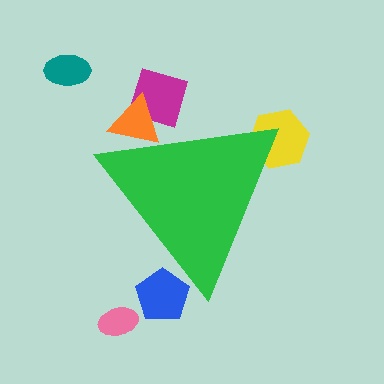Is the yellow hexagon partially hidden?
Yes, the yellow hexagon is partially hidden behind the green triangle.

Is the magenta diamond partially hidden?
Yes, the magenta diamond is partially hidden behind the green triangle.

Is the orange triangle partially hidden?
No, the orange triangle is fully visible.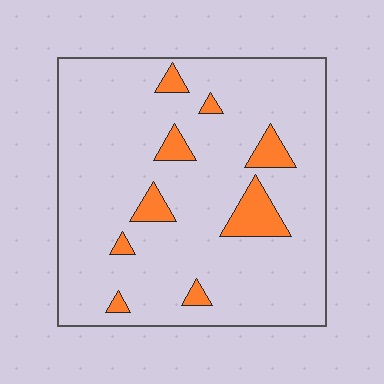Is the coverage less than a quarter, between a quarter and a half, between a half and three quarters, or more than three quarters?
Less than a quarter.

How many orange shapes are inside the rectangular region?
9.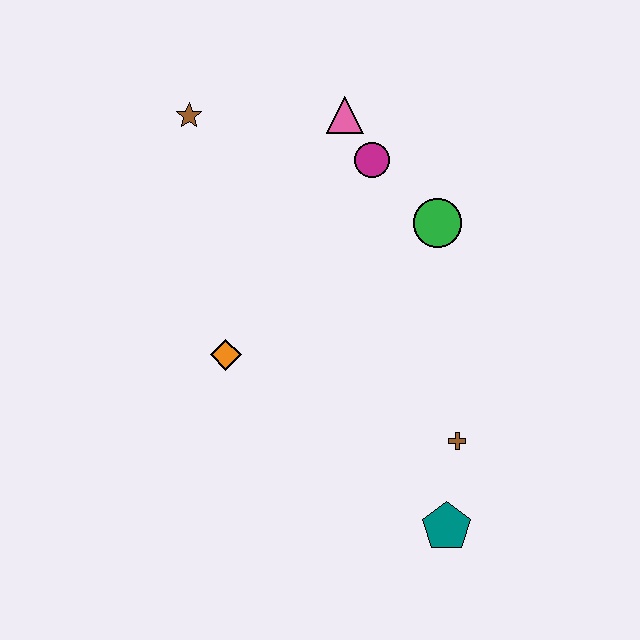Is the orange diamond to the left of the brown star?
No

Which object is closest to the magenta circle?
The pink triangle is closest to the magenta circle.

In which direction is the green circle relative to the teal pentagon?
The green circle is above the teal pentagon.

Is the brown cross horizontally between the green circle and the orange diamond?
No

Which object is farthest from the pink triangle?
The teal pentagon is farthest from the pink triangle.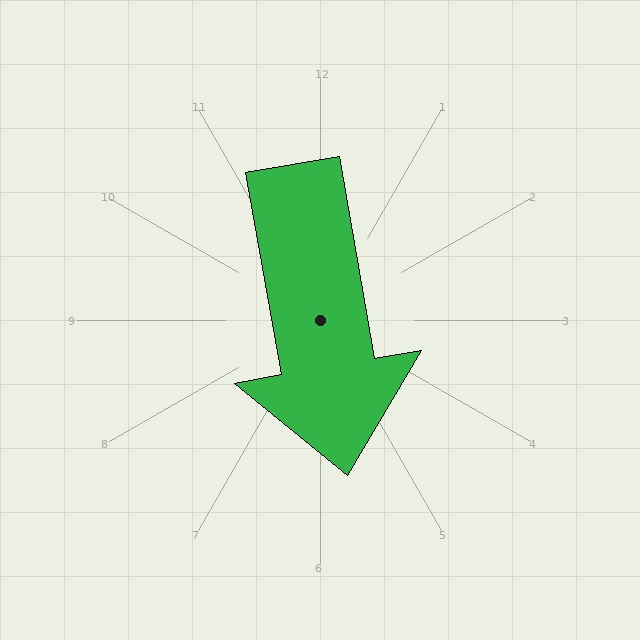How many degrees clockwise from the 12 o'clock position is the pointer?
Approximately 170 degrees.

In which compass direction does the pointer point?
South.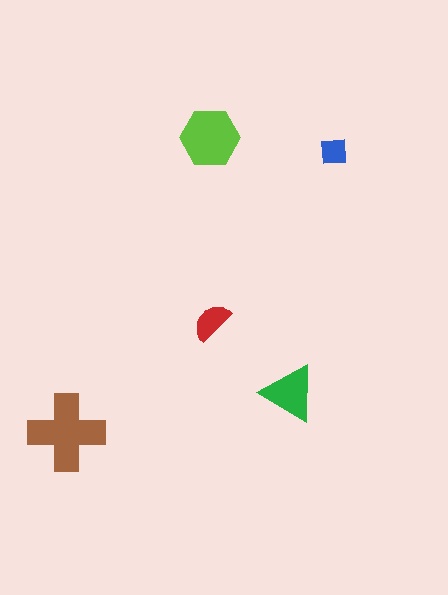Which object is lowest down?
The brown cross is bottommost.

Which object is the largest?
The brown cross.